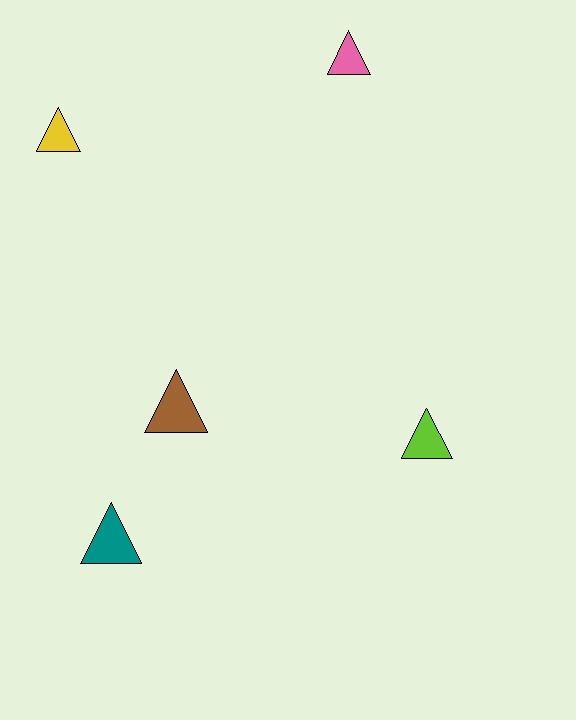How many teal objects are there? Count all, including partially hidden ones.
There is 1 teal object.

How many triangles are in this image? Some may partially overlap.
There are 5 triangles.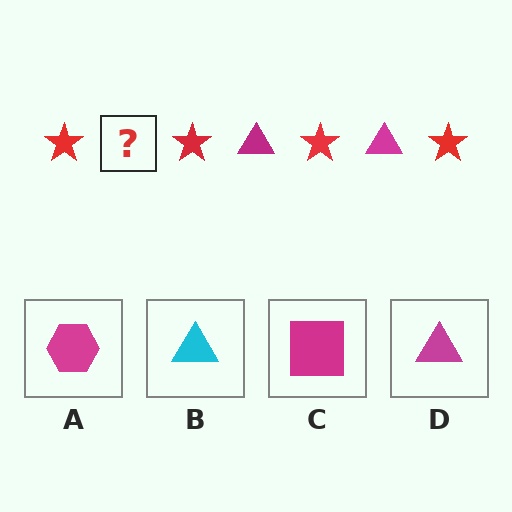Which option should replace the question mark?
Option D.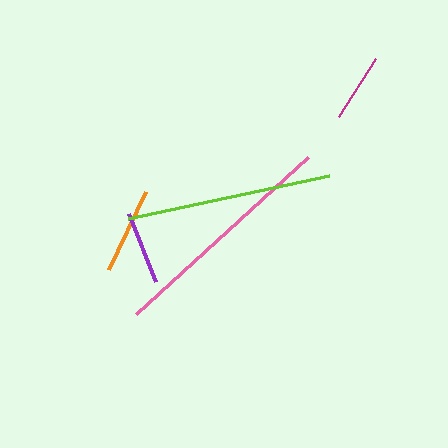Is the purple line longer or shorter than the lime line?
The lime line is longer than the purple line.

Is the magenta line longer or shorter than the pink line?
The pink line is longer than the magenta line.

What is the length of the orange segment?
The orange segment is approximately 86 pixels long.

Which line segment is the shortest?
The magenta line is the shortest at approximately 69 pixels.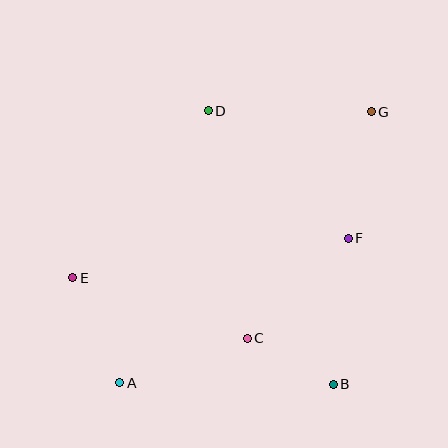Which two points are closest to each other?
Points B and C are closest to each other.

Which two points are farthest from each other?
Points A and G are farthest from each other.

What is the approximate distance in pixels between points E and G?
The distance between E and G is approximately 342 pixels.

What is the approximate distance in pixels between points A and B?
The distance between A and B is approximately 213 pixels.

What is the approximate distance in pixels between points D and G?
The distance between D and G is approximately 163 pixels.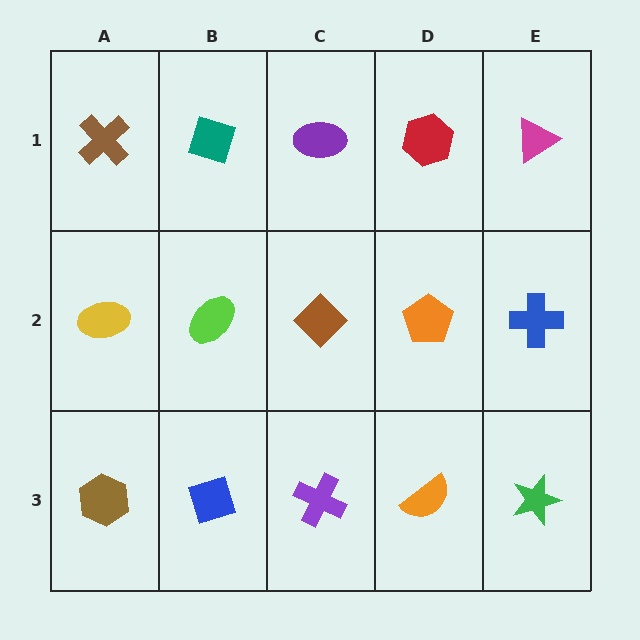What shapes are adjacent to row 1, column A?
A yellow ellipse (row 2, column A), a teal diamond (row 1, column B).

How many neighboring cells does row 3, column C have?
3.